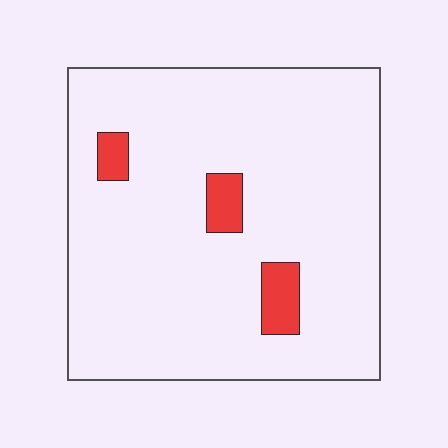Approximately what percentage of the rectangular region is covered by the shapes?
Approximately 5%.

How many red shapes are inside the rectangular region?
3.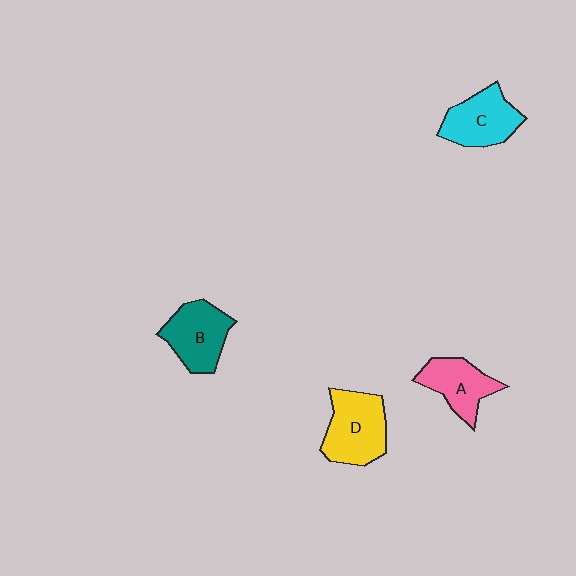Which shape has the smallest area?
Shape A (pink).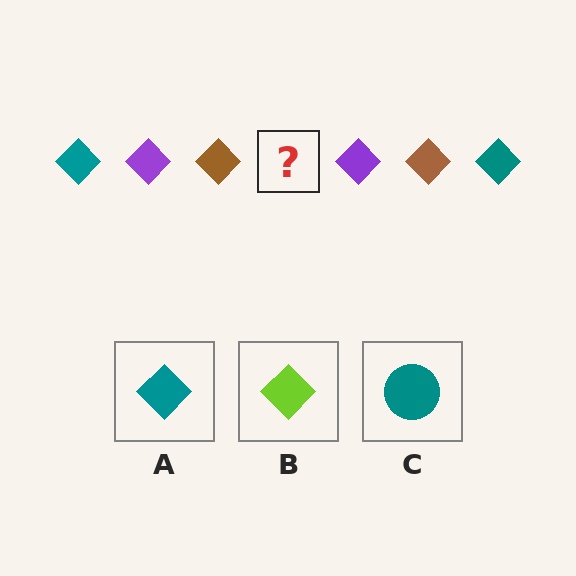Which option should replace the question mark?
Option A.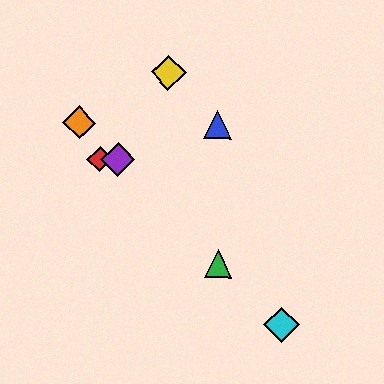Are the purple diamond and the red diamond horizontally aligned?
Yes, both are at y≈159.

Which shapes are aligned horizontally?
The red diamond, the purple diamond are aligned horizontally.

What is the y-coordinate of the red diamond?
The red diamond is at y≈159.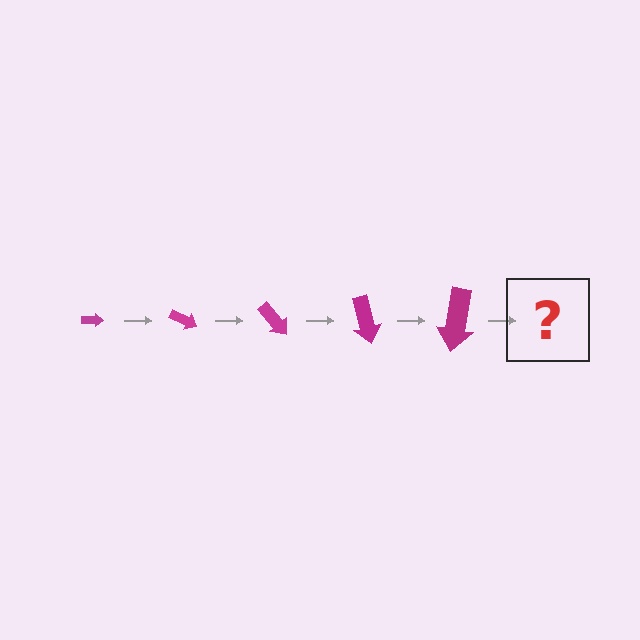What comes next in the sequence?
The next element should be an arrow, larger than the previous one and rotated 125 degrees from the start.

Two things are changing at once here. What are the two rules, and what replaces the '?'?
The two rules are that the arrow grows larger each step and it rotates 25 degrees each step. The '?' should be an arrow, larger than the previous one and rotated 125 degrees from the start.